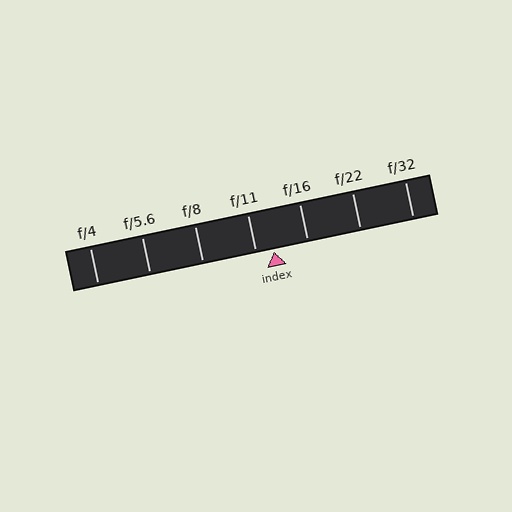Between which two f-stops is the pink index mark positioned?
The index mark is between f/11 and f/16.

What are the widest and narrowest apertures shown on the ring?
The widest aperture shown is f/4 and the narrowest is f/32.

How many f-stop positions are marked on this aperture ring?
There are 7 f-stop positions marked.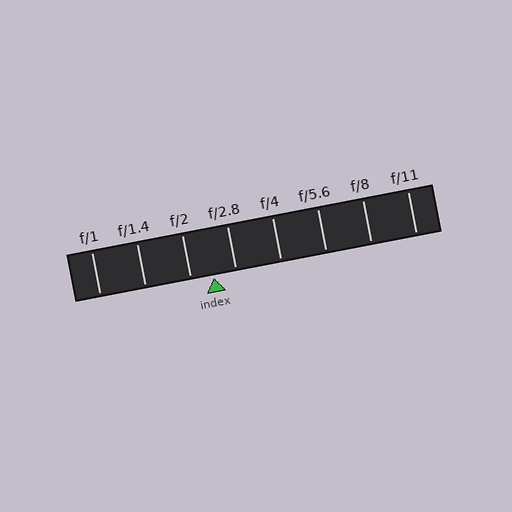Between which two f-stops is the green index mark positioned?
The index mark is between f/2 and f/2.8.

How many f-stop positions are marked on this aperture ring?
There are 8 f-stop positions marked.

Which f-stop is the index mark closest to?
The index mark is closest to f/2.8.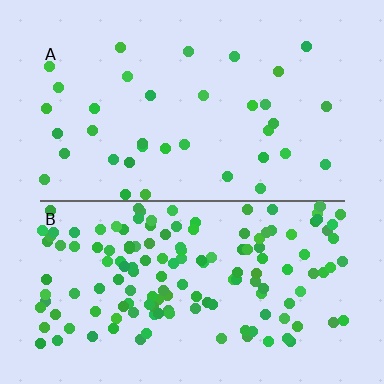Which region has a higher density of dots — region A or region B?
B (the bottom).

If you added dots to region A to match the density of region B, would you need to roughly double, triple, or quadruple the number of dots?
Approximately quadruple.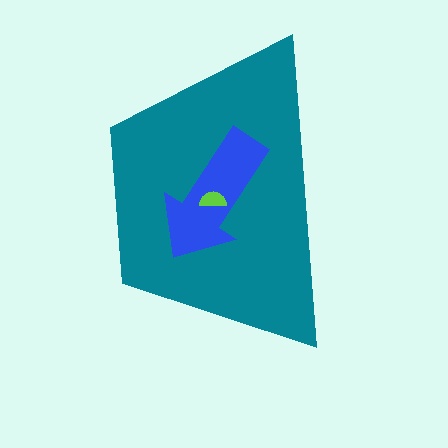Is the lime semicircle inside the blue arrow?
Yes.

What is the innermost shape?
The lime semicircle.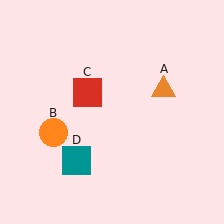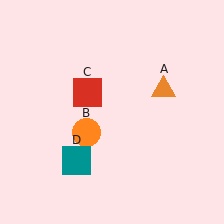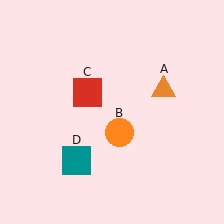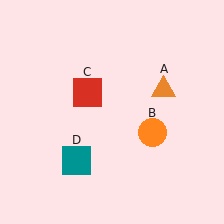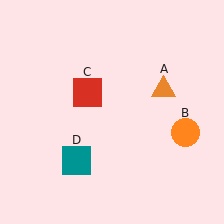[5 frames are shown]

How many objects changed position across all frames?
1 object changed position: orange circle (object B).